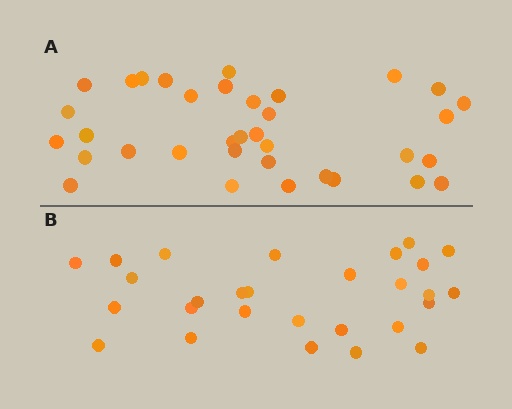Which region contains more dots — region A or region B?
Region A (the top region) has more dots.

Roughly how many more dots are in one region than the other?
Region A has roughly 8 or so more dots than region B.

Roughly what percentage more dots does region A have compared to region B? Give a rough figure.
About 25% more.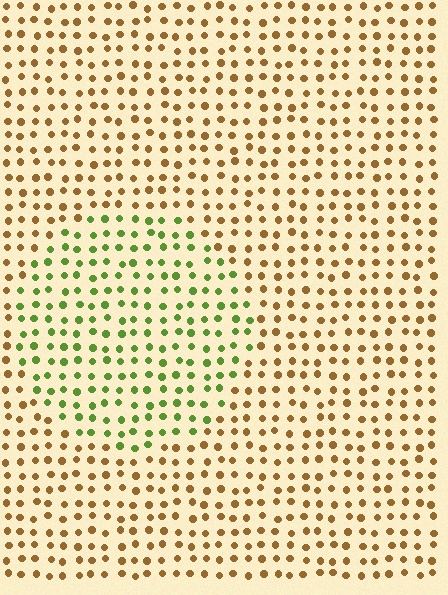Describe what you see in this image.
The image is filled with small brown elements in a uniform arrangement. A circle-shaped region is visible where the elements are tinted to a slightly different hue, forming a subtle color boundary.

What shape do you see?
I see a circle.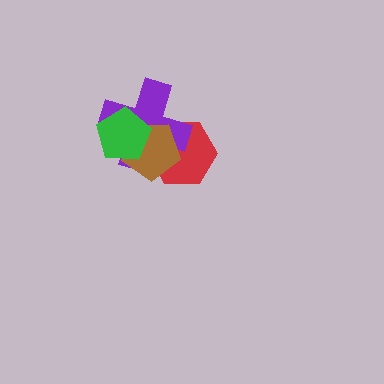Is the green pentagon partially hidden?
No, no other shape covers it.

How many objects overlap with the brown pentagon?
3 objects overlap with the brown pentagon.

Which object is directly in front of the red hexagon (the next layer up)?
The purple cross is directly in front of the red hexagon.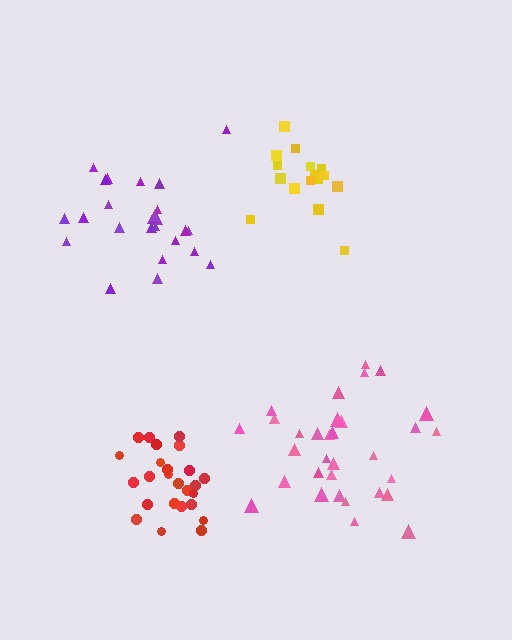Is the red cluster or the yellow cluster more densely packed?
Red.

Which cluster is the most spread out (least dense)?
Purple.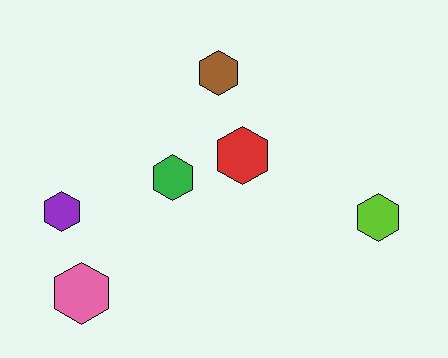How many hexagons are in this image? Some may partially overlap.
There are 6 hexagons.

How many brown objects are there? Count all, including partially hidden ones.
There is 1 brown object.